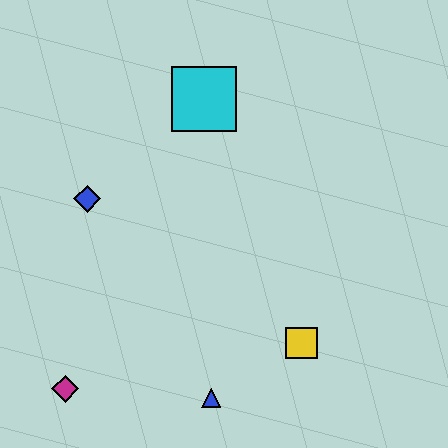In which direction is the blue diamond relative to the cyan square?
The blue diamond is to the left of the cyan square.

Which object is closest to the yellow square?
The blue triangle is closest to the yellow square.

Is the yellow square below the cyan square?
Yes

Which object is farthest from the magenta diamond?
The cyan square is farthest from the magenta diamond.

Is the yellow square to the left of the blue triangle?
No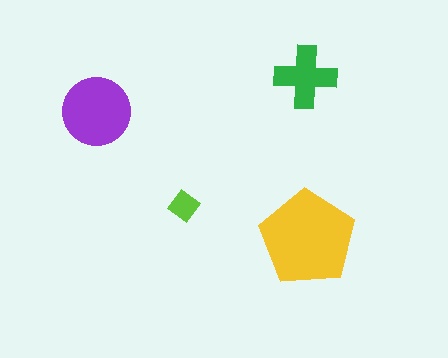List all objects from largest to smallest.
The yellow pentagon, the purple circle, the green cross, the lime diamond.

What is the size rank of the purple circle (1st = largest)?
2nd.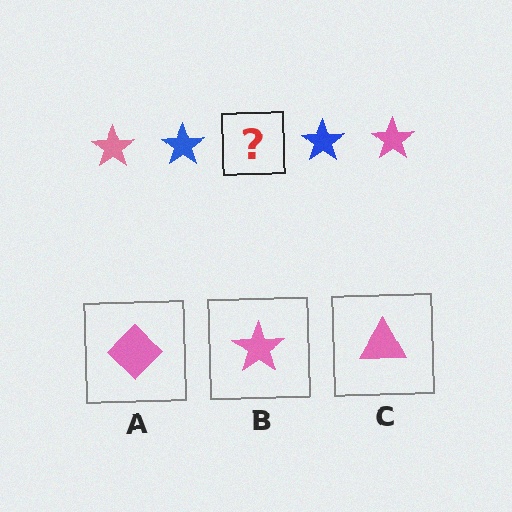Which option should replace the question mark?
Option B.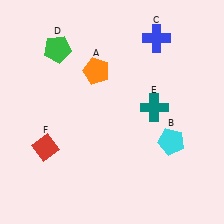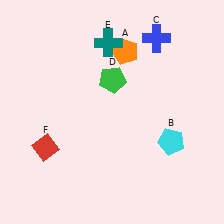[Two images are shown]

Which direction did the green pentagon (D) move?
The green pentagon (D) moved right.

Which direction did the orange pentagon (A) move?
The orange pentagon (A) moved right.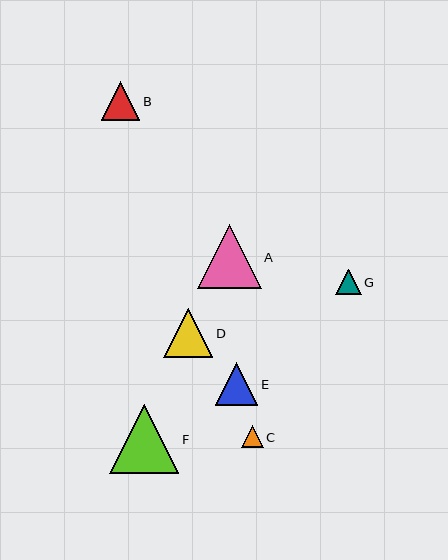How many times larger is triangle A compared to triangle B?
Triangle A is approximately 1.7 times the size of triangle B.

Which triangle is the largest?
Triangle F is the largest with a size of approximately 69 pixels.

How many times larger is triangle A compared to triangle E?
Triangle A is approximately 1.5 times the size of triangle E.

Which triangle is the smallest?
Triangle C is the smallest with a size of approximately 21 pixels.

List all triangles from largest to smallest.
From largest to smallest: F, A, D, E, B, G, C.